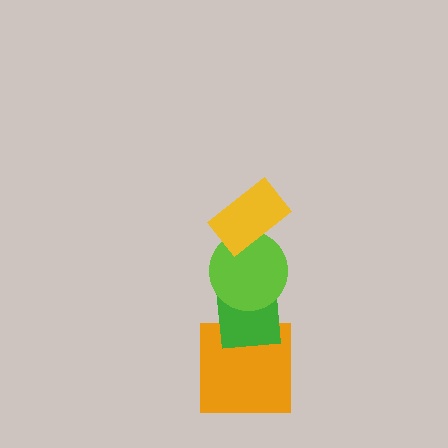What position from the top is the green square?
The green square is 3rd from the top.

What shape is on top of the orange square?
The green square is on top of the orange square.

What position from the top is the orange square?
The orange square is 4th from the top.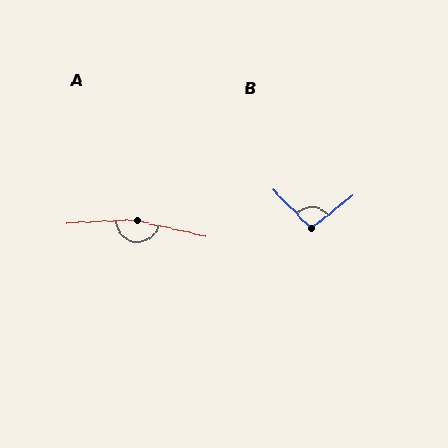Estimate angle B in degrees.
Approximately 96 degrees.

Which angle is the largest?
A, at approximately 165 degrees.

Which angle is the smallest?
B, at approximately 96 degrees.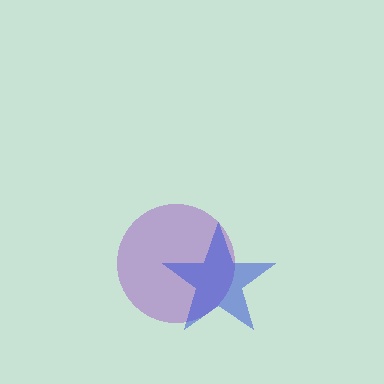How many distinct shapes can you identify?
There are 2 distinct shapes: a purple circle, a blue star.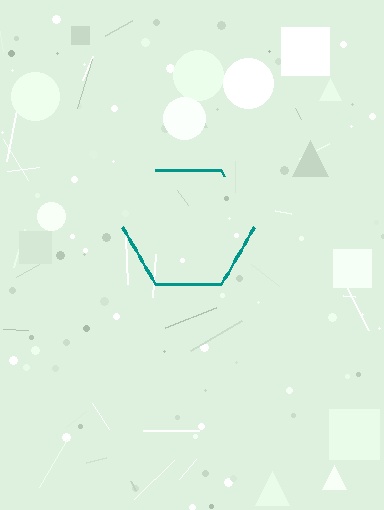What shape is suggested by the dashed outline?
The dashed outline suggests a hexagon.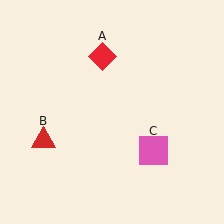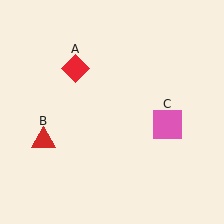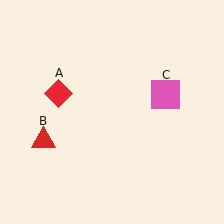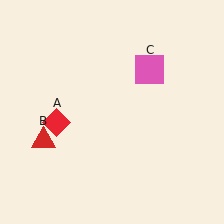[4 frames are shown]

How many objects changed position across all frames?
2 objects changed position: red diamond (object A), pink square (object C).